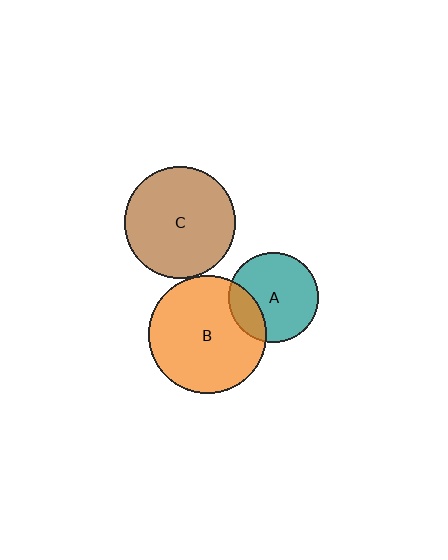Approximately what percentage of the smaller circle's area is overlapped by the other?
Approximately 20%.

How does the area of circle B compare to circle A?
Approximately 1.7 times.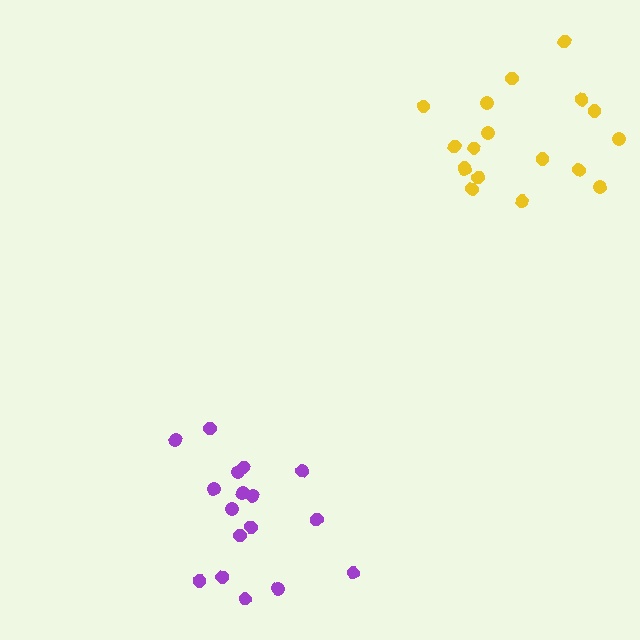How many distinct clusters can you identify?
There are 2 distinct clusters.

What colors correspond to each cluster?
The clusters are colored: yellow, purple.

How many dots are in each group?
Group 1: 18 dots, Group 2: 17 dots (35 total).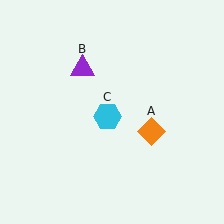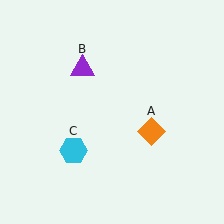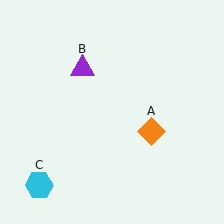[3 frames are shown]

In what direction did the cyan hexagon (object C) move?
The cyan hexagon (object C) moved down and to the left.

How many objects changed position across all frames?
1 object changed position: cyan hexagon (object C).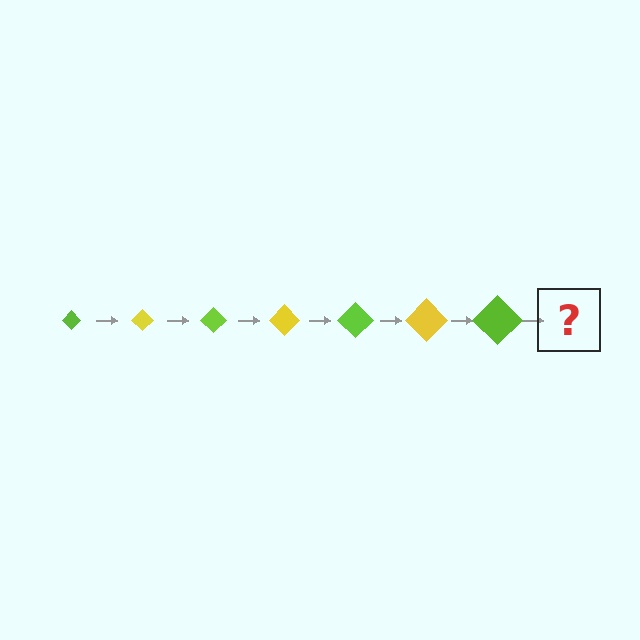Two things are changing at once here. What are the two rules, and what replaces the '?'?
The two rules are that the diamond grows larger each step and the color cycles through lime and yellow. The '?' should be a yellow diamond, larger than the previous one.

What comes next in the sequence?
The next element should be a yellow diamond, larger than the previous one.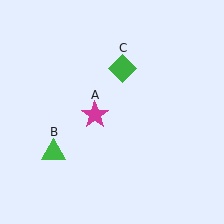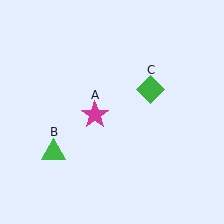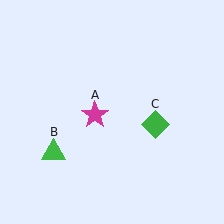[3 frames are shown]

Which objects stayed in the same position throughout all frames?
Magenta star (object A) and green triangle (object B) remained stationary.